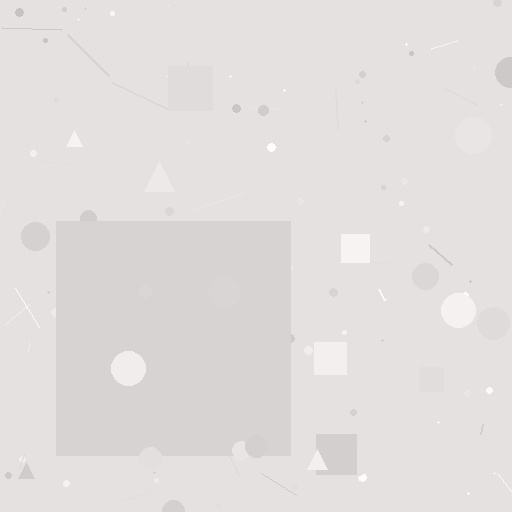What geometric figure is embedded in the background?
A square is embedded in the background.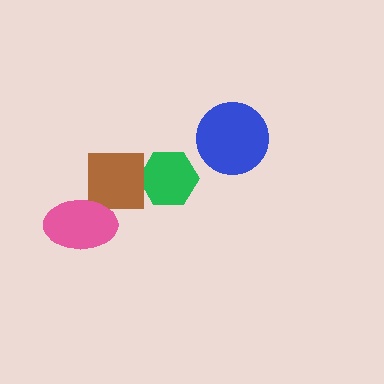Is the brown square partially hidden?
Yes, it is partially covered by another shape.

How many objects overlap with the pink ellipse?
1 object overlaps with the pink ellipse.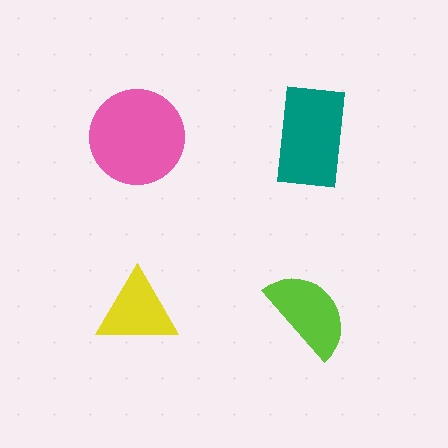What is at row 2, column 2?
A lime semicircle.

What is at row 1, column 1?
A pink circle.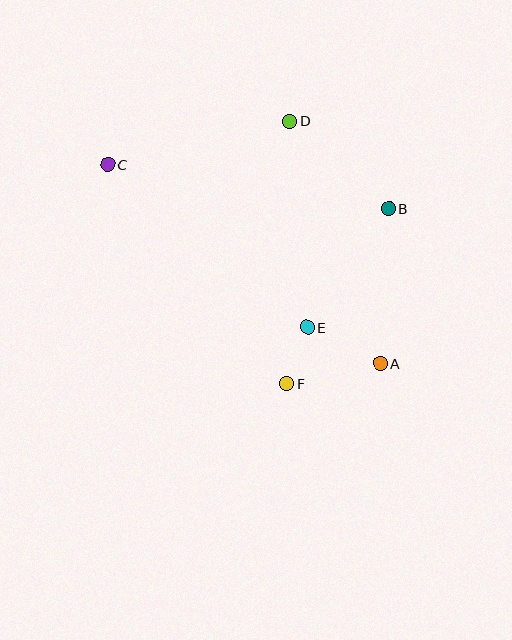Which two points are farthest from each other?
Points A and C are farthest from each other.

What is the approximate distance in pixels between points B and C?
The distance between B and C is approximately 284 pixels.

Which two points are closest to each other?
Points E and F are closest to each other.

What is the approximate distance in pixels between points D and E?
The distance between D and E is approximately 207 pixels.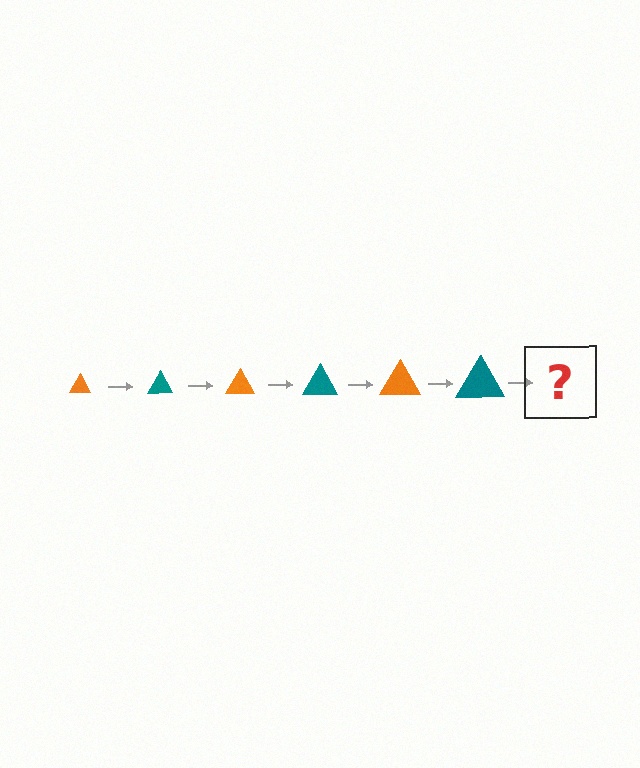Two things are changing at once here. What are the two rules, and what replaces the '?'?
The two rules are that the triangle grows larger each step and the color cycles through orange and teal. The '?' should be an orange triangle, larger than the previous one.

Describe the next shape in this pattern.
It should be an orange triangle, larger than the previous one.